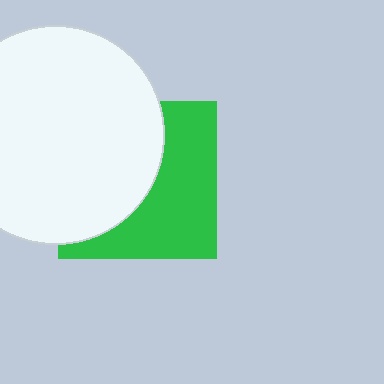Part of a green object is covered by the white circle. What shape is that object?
It is a square.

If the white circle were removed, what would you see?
You would see the complete green square.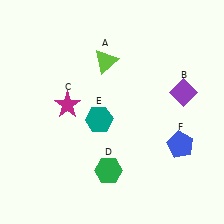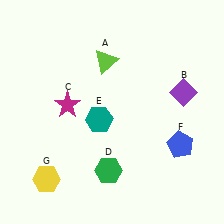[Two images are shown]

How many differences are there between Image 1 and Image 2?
There is 1 difference between the two images.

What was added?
A yellow hexagon (G) was added in Image 2.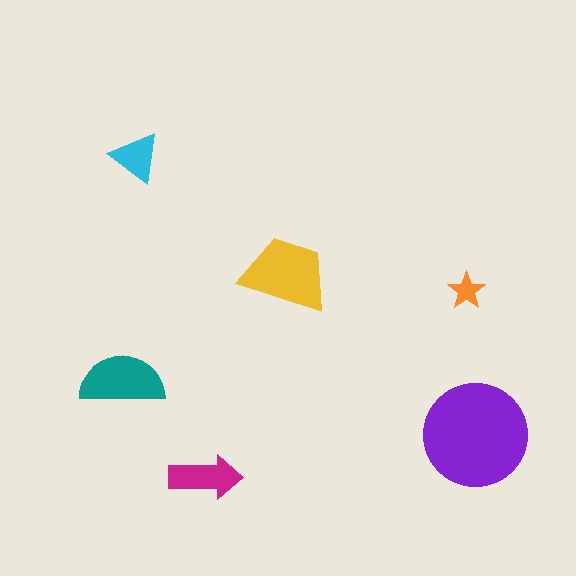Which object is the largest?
The purple circle.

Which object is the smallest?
The orange star.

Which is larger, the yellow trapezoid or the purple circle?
The purple circle.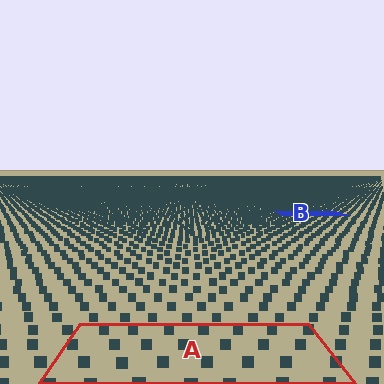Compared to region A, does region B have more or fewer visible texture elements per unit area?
Region B has more texture elements per unit area — they are packed more densely because it is farther away.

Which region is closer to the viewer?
Region A is closer. The texture elements there are larger and more spread out.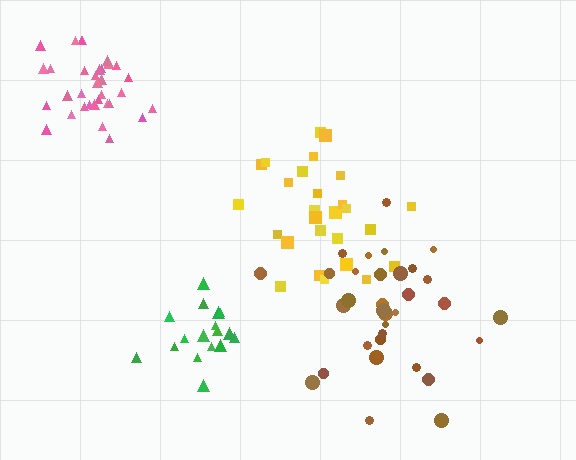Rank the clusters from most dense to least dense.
pink, green, brown, yellow.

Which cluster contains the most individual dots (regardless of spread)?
Brown (33).